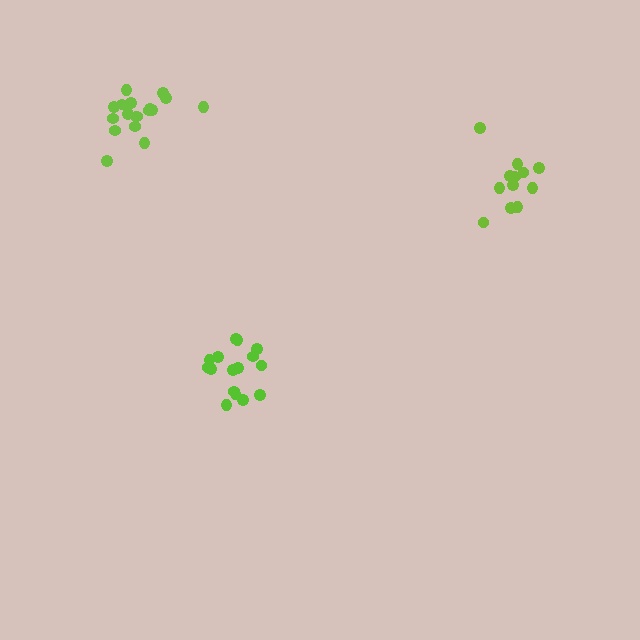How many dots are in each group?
Group 1: 18 dots, Group 2: 16 dots, Group 3: 12 dots (46 total).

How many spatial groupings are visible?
There are 3 spatial groupings.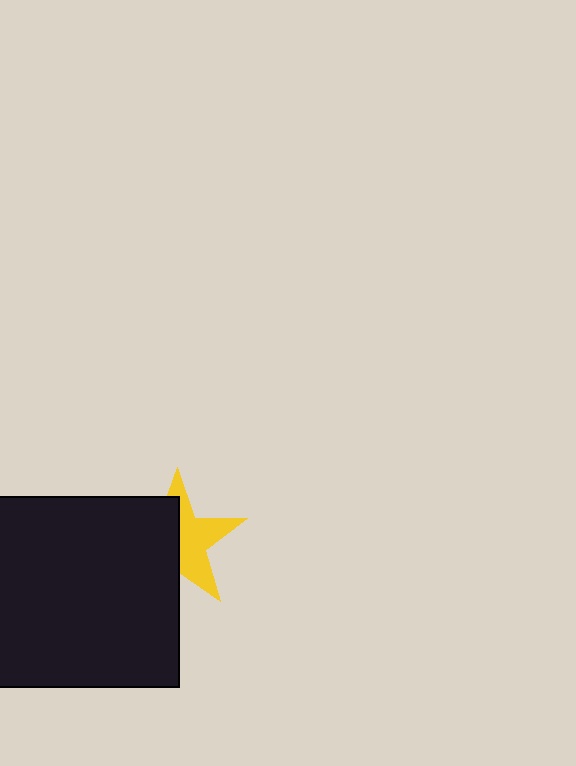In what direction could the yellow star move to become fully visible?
The yellow star could move right. That would shift it out from behind the black square entirely.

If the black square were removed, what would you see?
You would see the complete yellow star.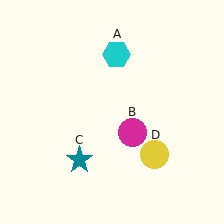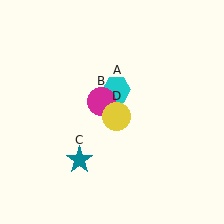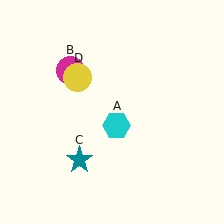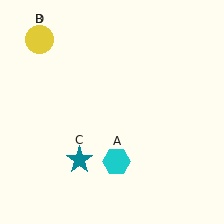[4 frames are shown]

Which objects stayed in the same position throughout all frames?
Teal star (object C) remained stationary.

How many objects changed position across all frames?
3 objects changed position: cyan hexagon (object A), magenta circle (object B), yellow circle (object D).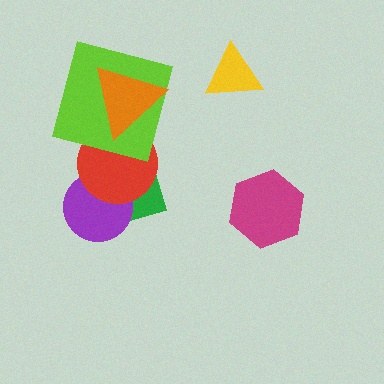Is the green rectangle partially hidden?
Yes, it is partially covered by another shape.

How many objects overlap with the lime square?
2 objects overlap with the lime square.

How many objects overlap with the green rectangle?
2 objects overlap with the green rectangle.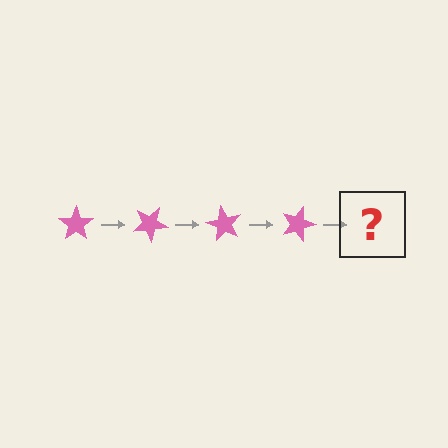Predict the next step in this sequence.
The next step is a pink star rotated 120 degrees.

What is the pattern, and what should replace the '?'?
The pattern is that the star rotates 30 degrees each step. The '?' should be a pink star rotated 120 degrees.